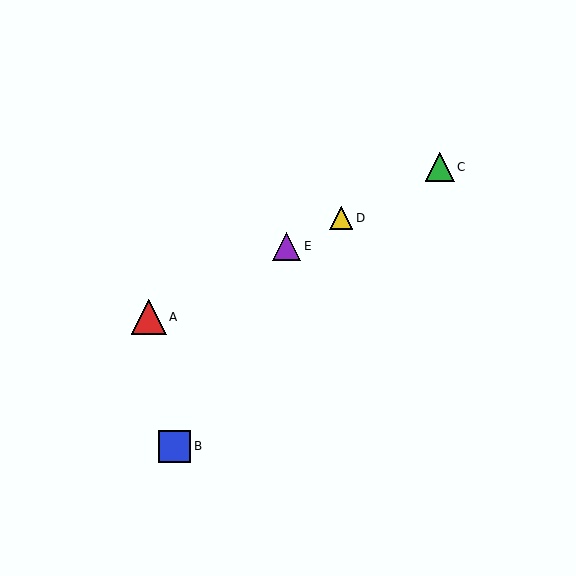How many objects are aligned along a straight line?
4 objects (A, C, D, E) are aligned along a straight line.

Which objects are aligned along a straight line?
Objects A, C, D, E are aligned along a straight line.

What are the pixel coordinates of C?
Object C is at (440, 167).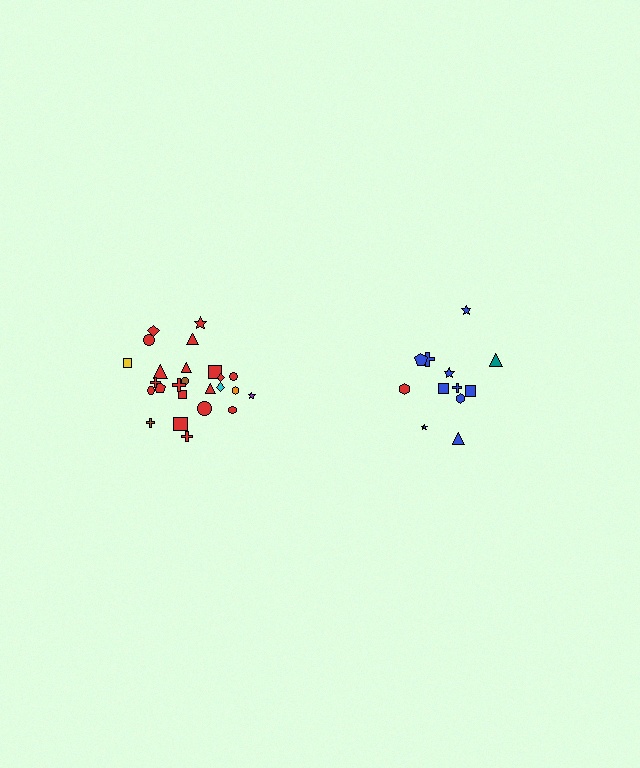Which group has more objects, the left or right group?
The left group.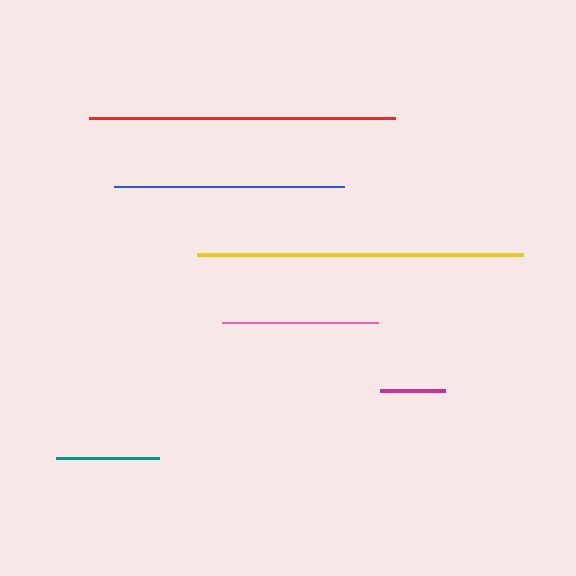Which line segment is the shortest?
The magenta line is the shortest at approximately 65 pixels.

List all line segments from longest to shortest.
From longest to shortest: yellow, red, blue, pink, teal, magenta.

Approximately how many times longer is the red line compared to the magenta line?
The red line is approximately 4.7 times the length of the magenta line.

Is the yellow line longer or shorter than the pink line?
The yellow line is longer than the pink line.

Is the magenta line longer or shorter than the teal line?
The teal line is longer than the magenta line.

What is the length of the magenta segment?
The magenta segment is approximately 65 pixels long.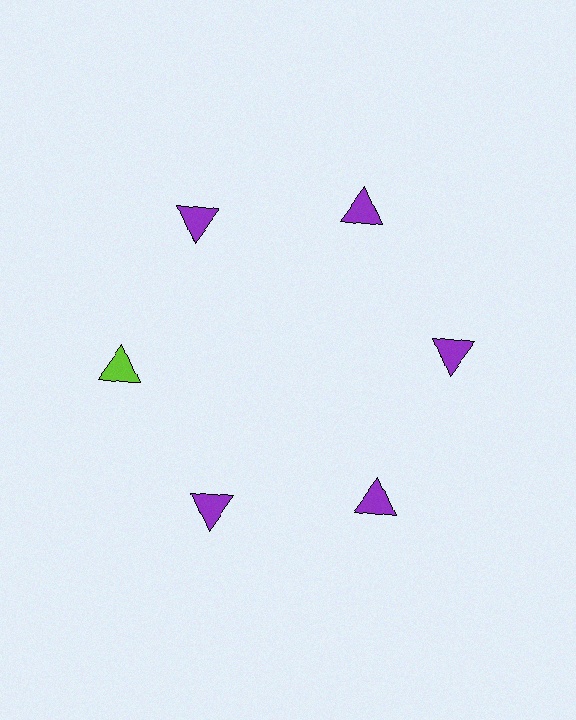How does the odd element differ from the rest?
It has a different color: lime instead of purple.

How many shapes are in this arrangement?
There are 6 shapes arranged in a ring pattern.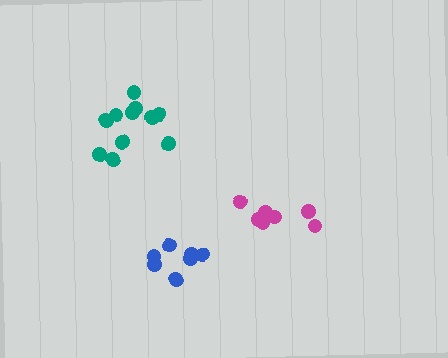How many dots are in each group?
Group 1: 7 dots, Group 2: 11 dots, Group 3: 7 dots (25 total).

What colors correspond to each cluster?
The clusters are colored: blue, teal, magenta.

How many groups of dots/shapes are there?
There are 3 groups.